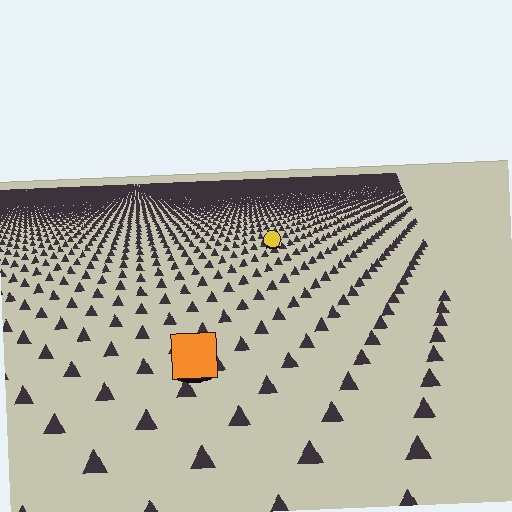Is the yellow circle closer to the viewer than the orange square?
No. The orange square is closer — you can tell from the texture gradient: the ground texture is coarser near it.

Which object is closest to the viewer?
The orange square is closest. The texture marks near it are larger and more spread out.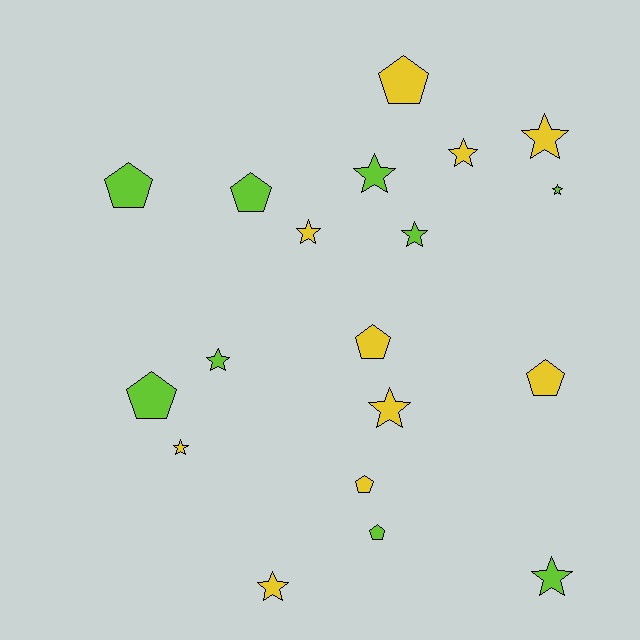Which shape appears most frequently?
Star, with 11 objects.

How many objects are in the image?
There are 19 objects.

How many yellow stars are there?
There are 6 yellow stars.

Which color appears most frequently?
Yellow, with 10 objects.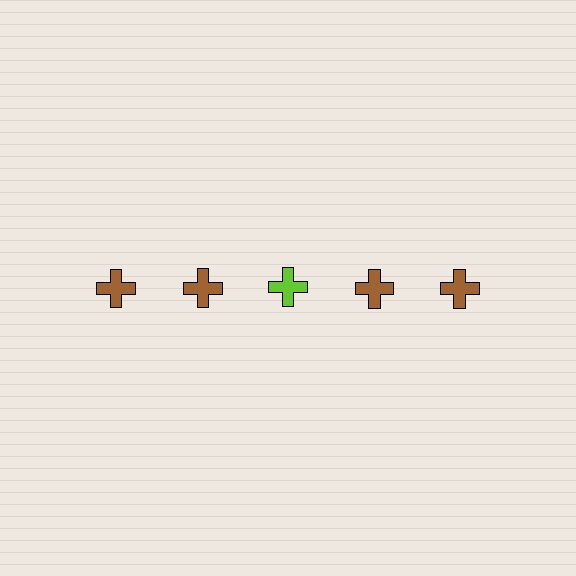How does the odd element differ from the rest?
It has a different color: lime instead of brown.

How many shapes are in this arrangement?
There are 5 shapes arranged in a grid pattern.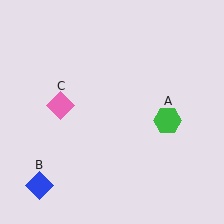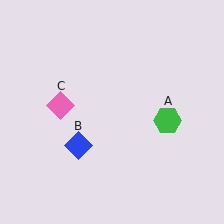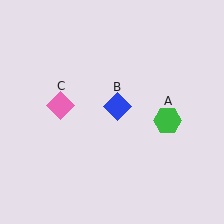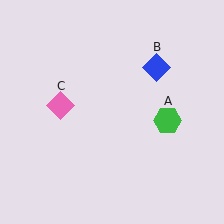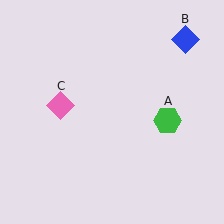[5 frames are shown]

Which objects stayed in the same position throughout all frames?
Green hexagon (object A) and pink diamond (object C) remained stationary.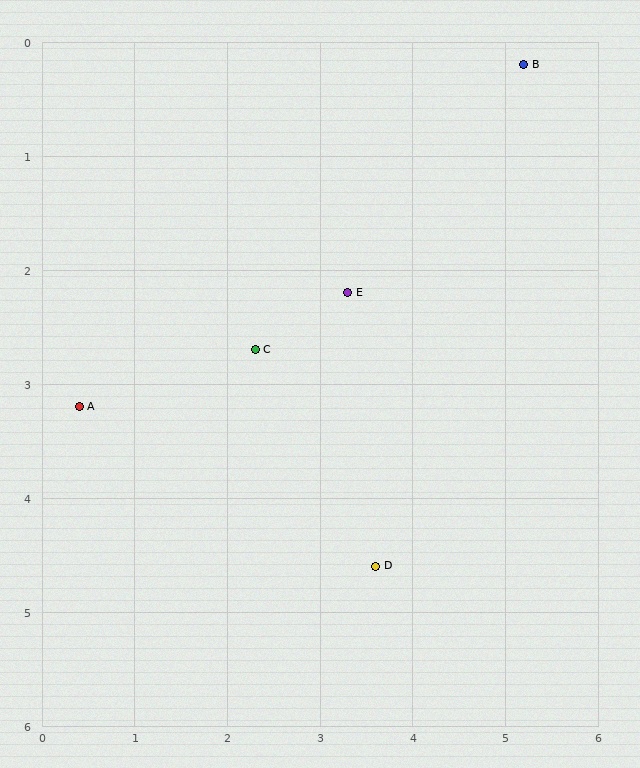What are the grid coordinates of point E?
Point E is at approximately (3.3, 2.2).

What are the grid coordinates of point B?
Point B is at approximately (5.2, 0.2).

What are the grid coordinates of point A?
Point A is at approximately (0.4, 3.2).